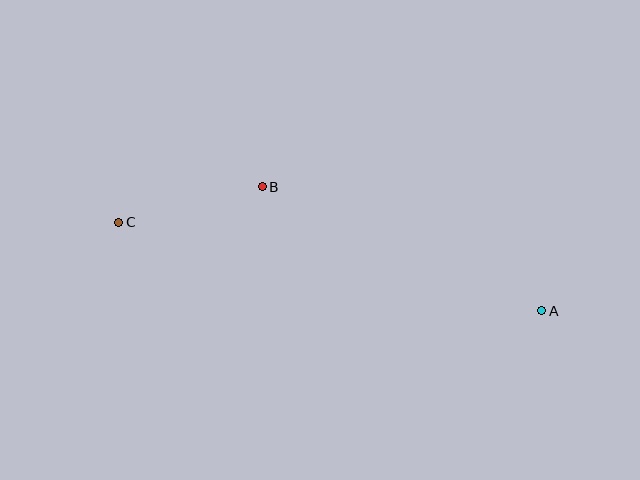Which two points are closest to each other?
Points B and C are closest to each other.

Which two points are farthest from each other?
Points A and C are farthest from each other.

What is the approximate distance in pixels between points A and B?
The distance between A and B is approximately 306 pixels.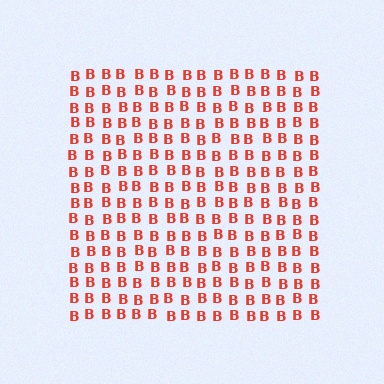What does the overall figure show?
The overall figure shows a square.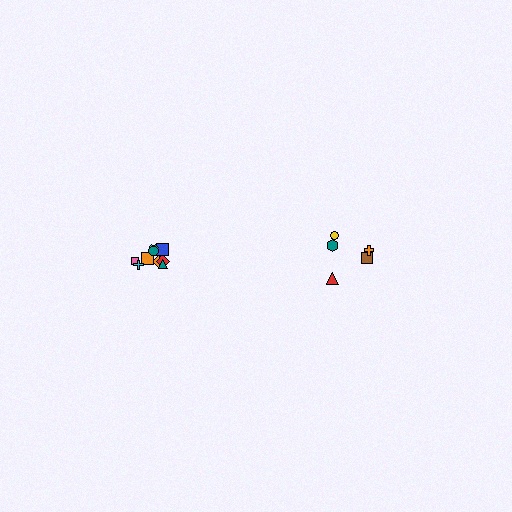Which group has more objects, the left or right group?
The left group.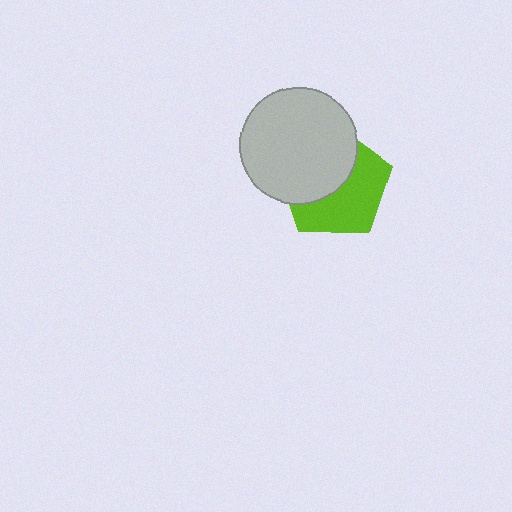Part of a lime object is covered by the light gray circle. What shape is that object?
It is a pentagon.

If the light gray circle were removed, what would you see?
You would see the complete lime pentagon.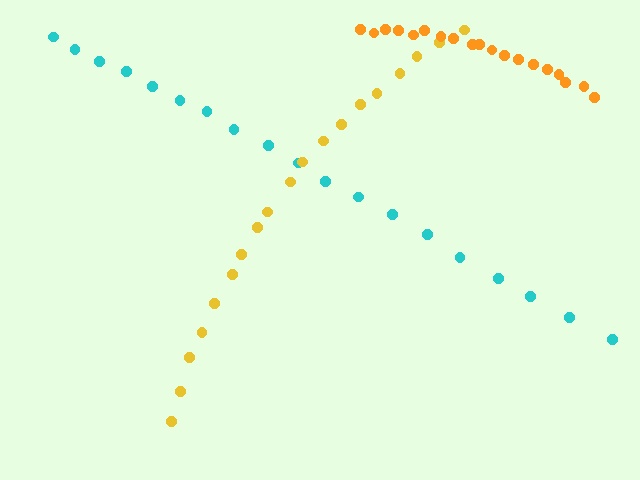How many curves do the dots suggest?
There are 3 distinct paths.